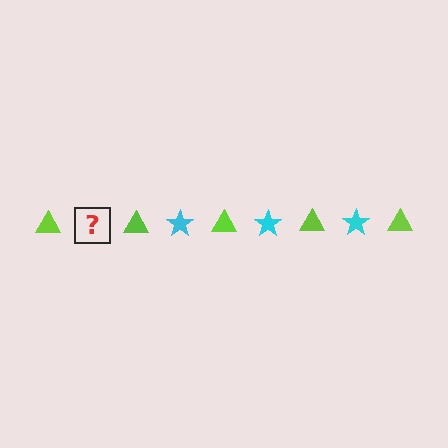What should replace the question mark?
The question mark should be replaced with a cyan star.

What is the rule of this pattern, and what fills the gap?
The rule is that the pattern alternates between lime triangle and cyan star. The gap should be filled with a cyan star.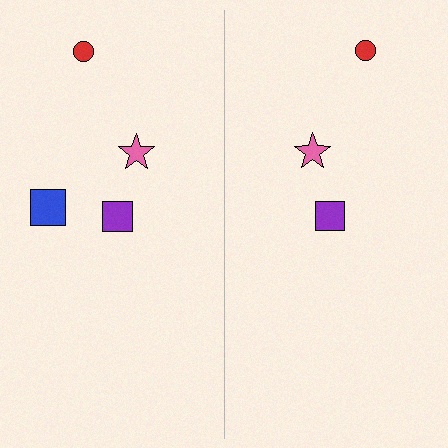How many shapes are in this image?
There are 7 shapes in this image.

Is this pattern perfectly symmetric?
No, the pattern is not perfectly symmetric. A blue square is missing from the right side.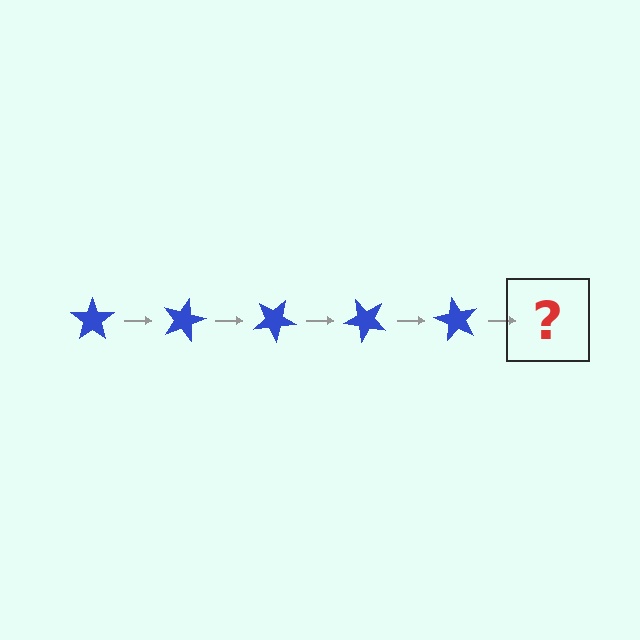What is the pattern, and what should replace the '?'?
The pattern is that the star rotates 15 degrees each step. The '?' should be a blue star rotated 75 degrees.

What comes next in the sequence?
The next element should be a blue star rotated 75 degrees.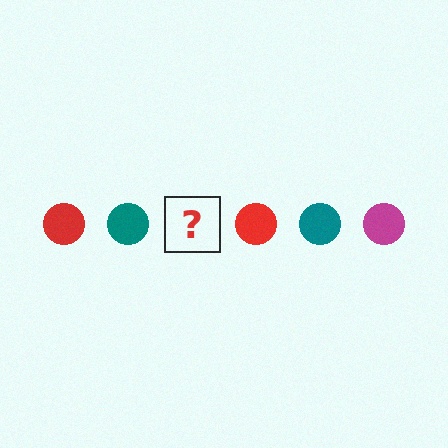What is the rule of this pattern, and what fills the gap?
The rule is that the pattern cycles through red, teal, magenta circles. The gap should be filled with a magenta circle.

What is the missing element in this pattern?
The missing element is a magenta circle.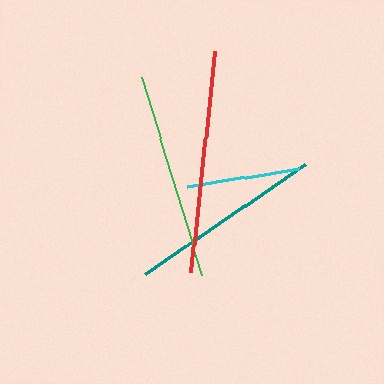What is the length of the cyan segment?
The cyan segment is approximately 114 pixels long.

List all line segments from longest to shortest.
From longest to shortest: red, green, teal, cyan.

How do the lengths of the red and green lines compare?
The red and green lines are approximately the same length.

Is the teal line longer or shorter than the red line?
The red line is longer than the teal line.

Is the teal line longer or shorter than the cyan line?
The teal line is longer than the cyan line.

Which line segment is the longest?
The red line is the longest at approximately 222 pixels.